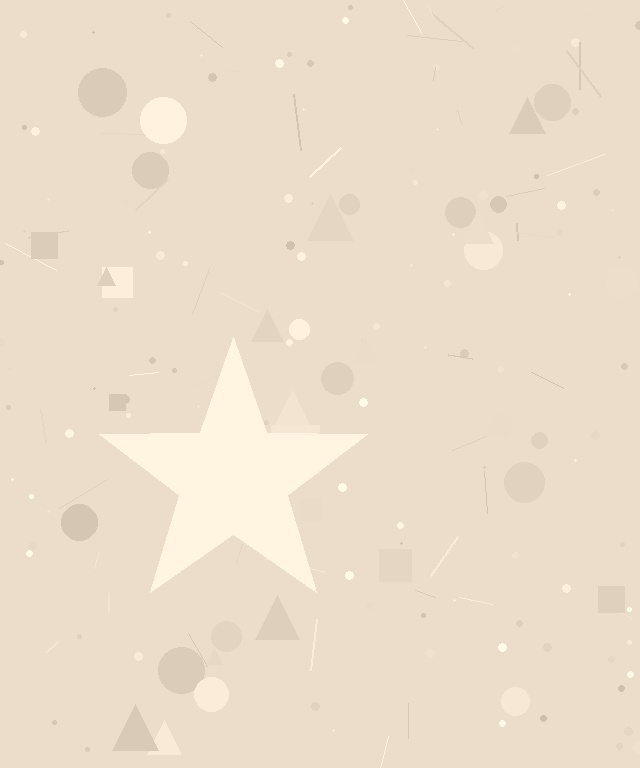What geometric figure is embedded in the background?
A star is embedded in the background.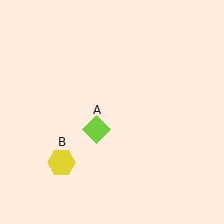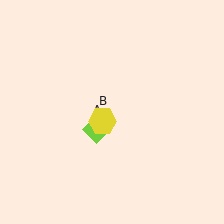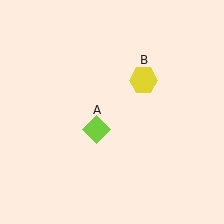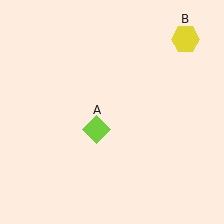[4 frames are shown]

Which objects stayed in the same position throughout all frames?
Lime diamond (object A) remained stationary.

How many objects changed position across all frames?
1 object changed position: yellow hexagon (object B).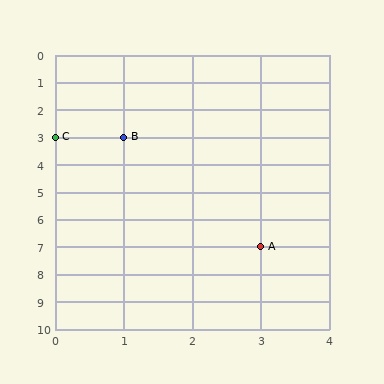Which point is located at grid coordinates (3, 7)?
Point A is at (3, 7).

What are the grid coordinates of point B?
Point B is at grid coordinates (1, 3).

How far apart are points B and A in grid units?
Points B and A are 2 columns and 4 rows apart (about 4.5 grid units diagonally).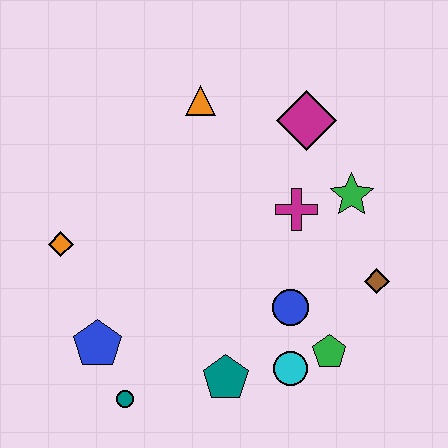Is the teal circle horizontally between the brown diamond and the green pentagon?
No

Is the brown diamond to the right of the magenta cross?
Yes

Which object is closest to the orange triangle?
The magenta diamond is closest to the orange triangle.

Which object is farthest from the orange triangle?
The teal circle is farthest from the orange triangle.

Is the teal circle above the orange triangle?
No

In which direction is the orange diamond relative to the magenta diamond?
The orange diamond is to the left of the magenta diamond.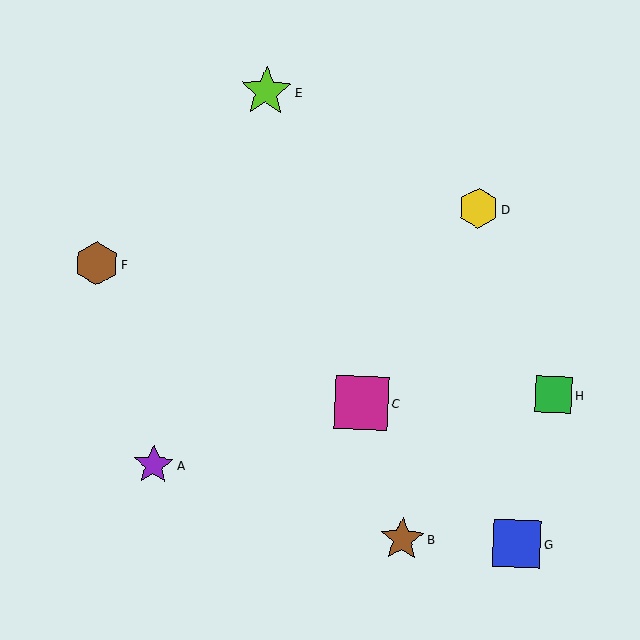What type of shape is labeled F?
Shape F is a brown hexagon.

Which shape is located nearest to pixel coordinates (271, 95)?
The lime star (labeled E) at (266, 91) is nearest to that location.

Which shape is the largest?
The magenta square (labeled C) is the largest.